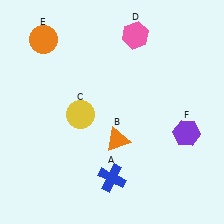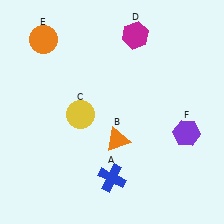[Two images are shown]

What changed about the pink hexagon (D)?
In Image 1, D is pink. In Image 2, it changed to magenta.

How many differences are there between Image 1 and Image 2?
There is 1 difference between the two images.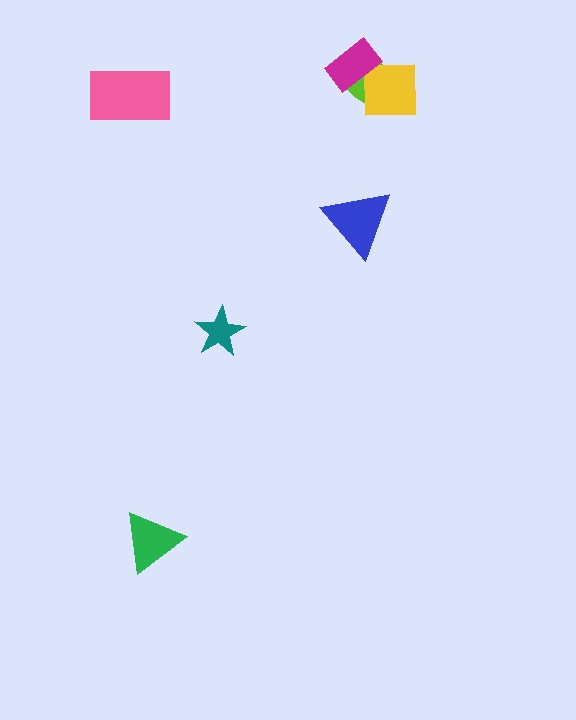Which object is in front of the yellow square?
The magenta rectangle is in front of the yellow square.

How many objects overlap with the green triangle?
0 objects overlap with the green triangle.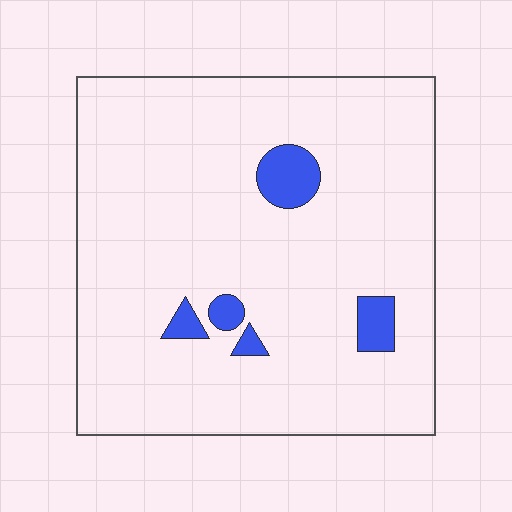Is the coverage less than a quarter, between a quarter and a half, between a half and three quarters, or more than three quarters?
Less than a quarter.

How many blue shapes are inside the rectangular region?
5.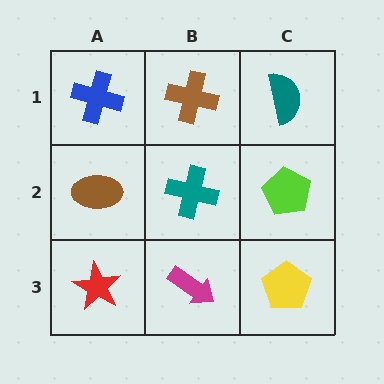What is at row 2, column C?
A lime pentagon.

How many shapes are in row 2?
3 shapes.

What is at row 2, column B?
A teal cross.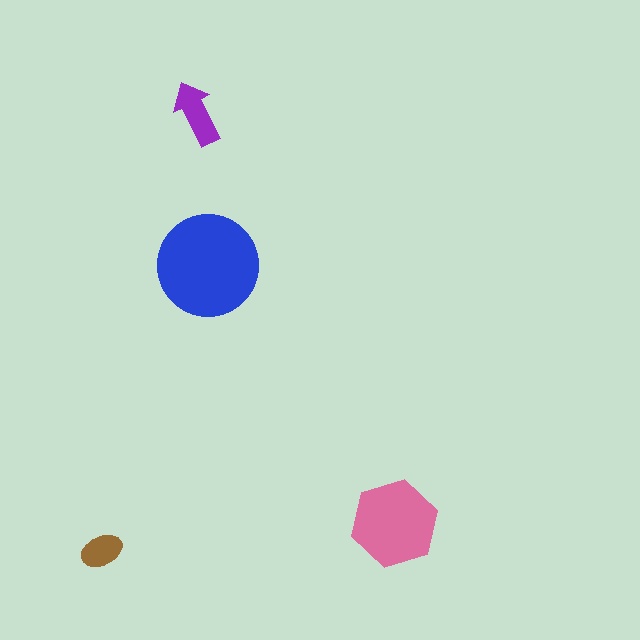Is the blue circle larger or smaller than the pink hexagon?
Larger.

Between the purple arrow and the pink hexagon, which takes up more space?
The pink hexagon.